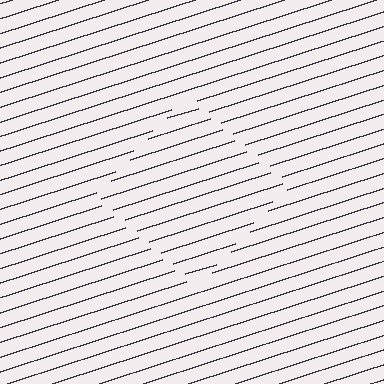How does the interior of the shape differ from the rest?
The interior of the shape contains the same grating, shifted by half a period — the contour is defined by the phase discontinuity where line-ends from the inner and outer gratings abut.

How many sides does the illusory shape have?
4 sides — the line-ends trace a square.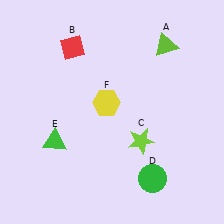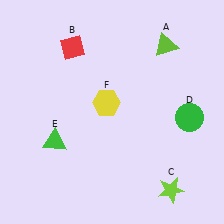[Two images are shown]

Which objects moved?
The objects that moved are: the lime star (C), the green circle (D).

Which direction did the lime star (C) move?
The lime star (C) moved down.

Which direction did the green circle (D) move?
The green circle (D) moved up.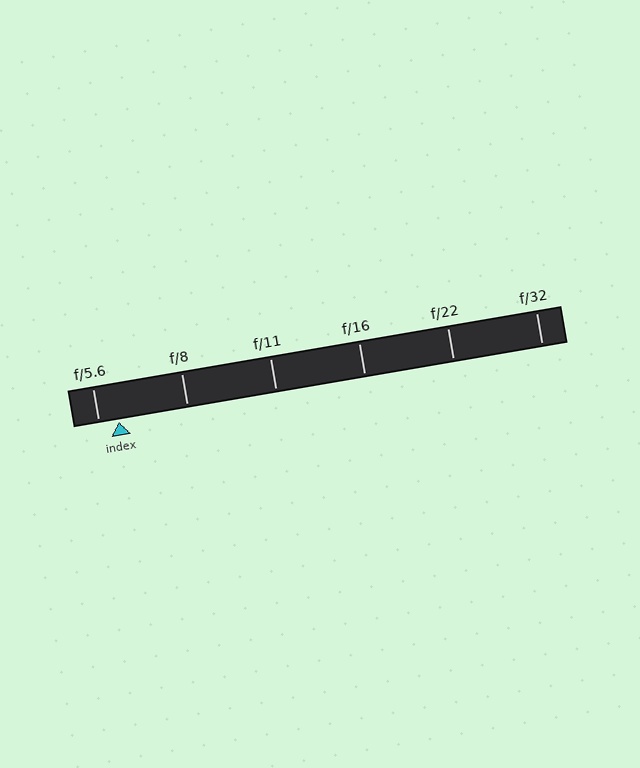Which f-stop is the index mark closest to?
The index mark is closest to f/5.6.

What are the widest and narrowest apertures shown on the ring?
The widest aperture shown is f/5.6 and the narrowest is f/32.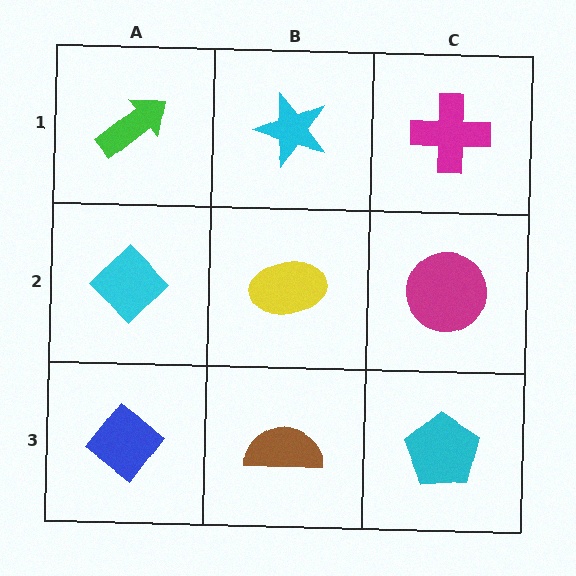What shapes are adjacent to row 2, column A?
A green arrow (row 1, column A), a blue diamond (row 3, column A), a yellow ellipse (row 2, column B).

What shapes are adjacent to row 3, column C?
A magenta circle (row 2, column C), a brown semicircle (row 3, column B).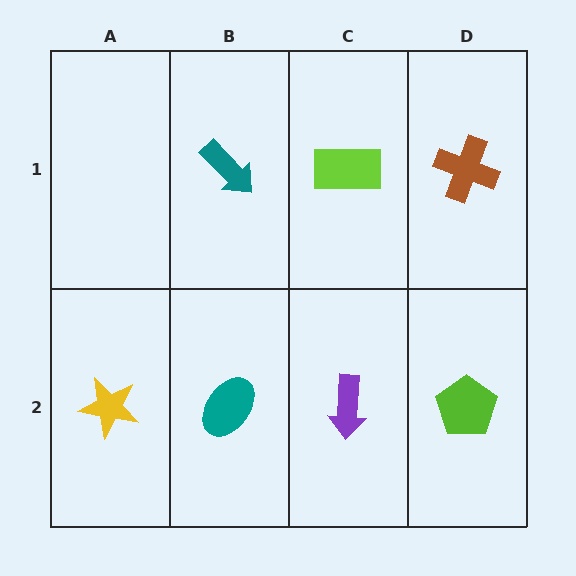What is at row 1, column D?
A brown cross.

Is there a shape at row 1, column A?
No, that cell is empty.